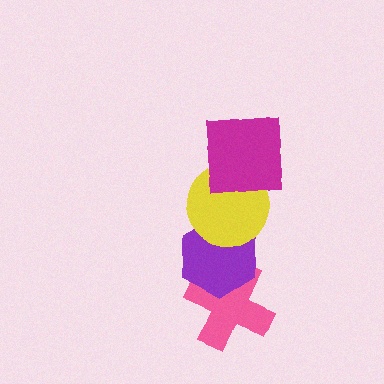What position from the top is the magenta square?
The magenta square is 1st from the top.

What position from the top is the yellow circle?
The yellow circle is 2nd from the top.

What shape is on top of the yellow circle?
The magenta square is on top of the yellow circle.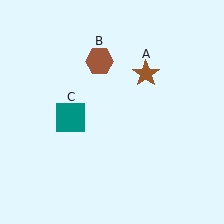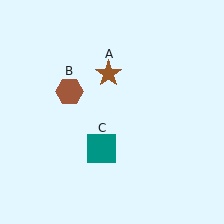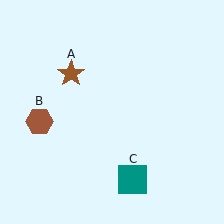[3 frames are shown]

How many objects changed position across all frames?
3 objects changed position: brown star (object A), brown hexagon (object B), teal square (object C).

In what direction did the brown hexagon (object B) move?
The brown hexagon (object B) moved down and to the left.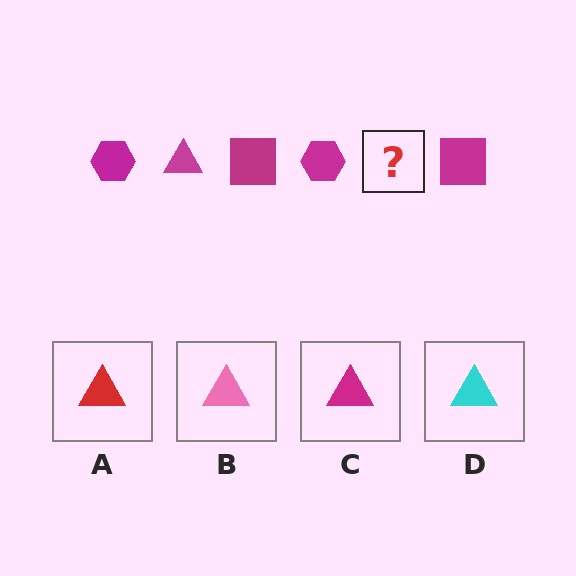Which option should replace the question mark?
Option C.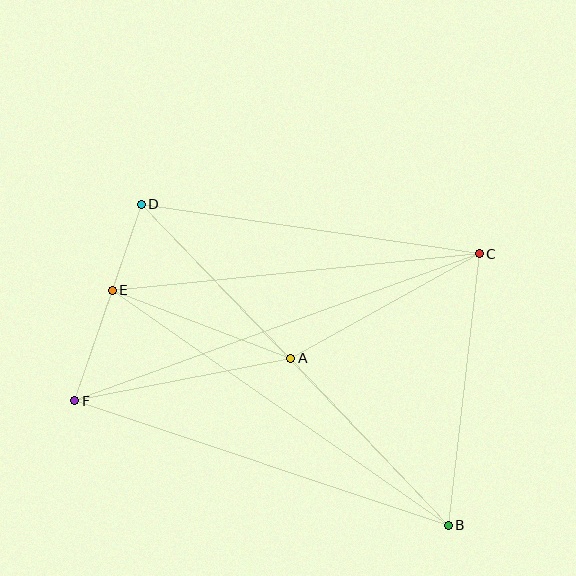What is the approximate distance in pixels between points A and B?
The distance between A and B is approximately 229 pixels.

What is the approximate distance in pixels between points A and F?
The distance between A and F is approximately 220 pixels.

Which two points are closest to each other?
Points D and E are closest to each other.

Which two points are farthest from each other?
Points B and D are farthest from each other.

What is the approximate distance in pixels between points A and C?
The distance between A and C is approximately 215 pixels.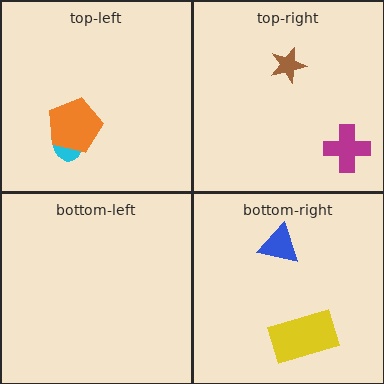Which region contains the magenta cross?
The top-right region.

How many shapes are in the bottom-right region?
2.